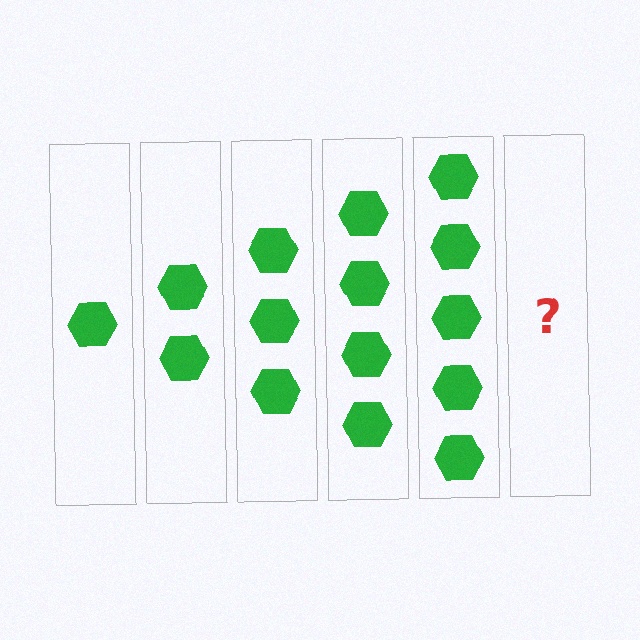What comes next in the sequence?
The next element should be 6 hexagons.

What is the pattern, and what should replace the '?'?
The pattern is that each step adds one more hexagon. The '?' should be 6 hexagons.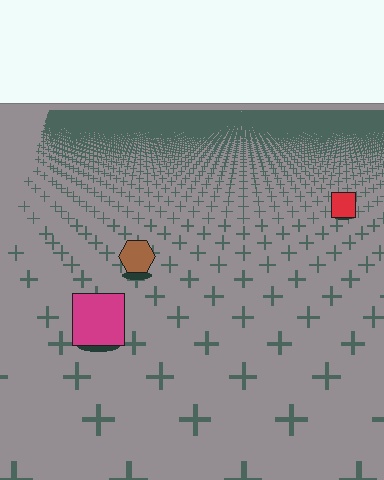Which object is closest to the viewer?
The magenta square is closest. The texture marks near it are larger and more spread out.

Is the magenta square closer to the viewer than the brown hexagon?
Yes. The magenta square is closer — you can tell from the texture gradient: the ground texture is coarser near it.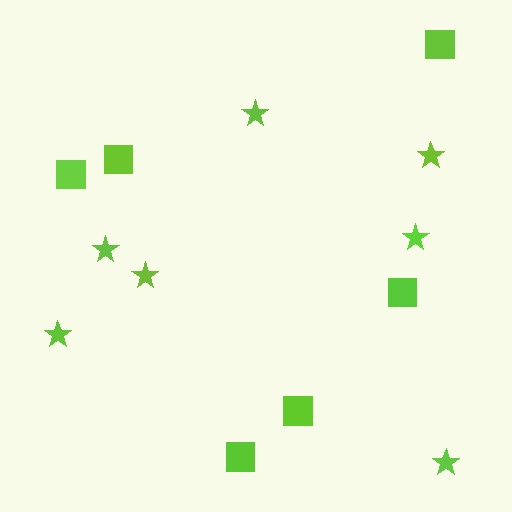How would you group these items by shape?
There are 2 groups: one group of stars (7) and one group of squares (6).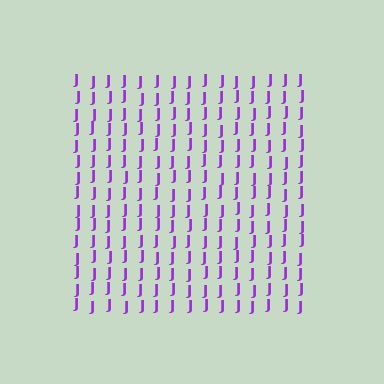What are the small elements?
The small elements are letter J's.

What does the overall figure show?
The overall figure shows a square.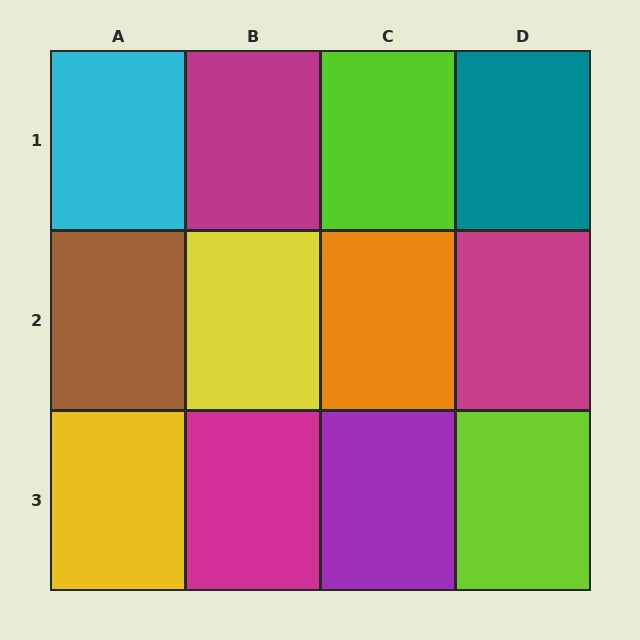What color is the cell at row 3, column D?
Lime.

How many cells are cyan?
1 cell is cyan.